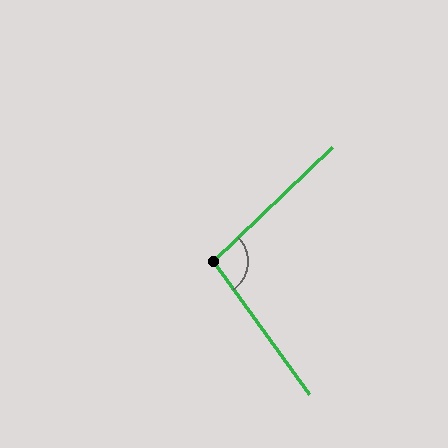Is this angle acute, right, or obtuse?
It is obtuse.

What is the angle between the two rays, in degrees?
Approximately 98 degrees.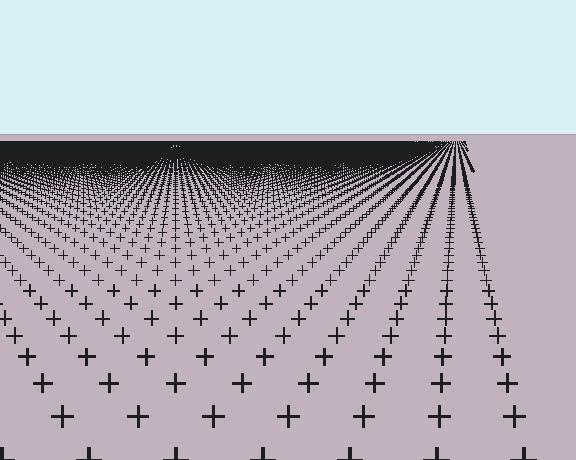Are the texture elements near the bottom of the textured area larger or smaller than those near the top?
Larger. Near the bottom, elements are closer to the viewer and appear at a bigger on-screen size.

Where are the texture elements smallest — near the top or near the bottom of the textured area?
Near the top.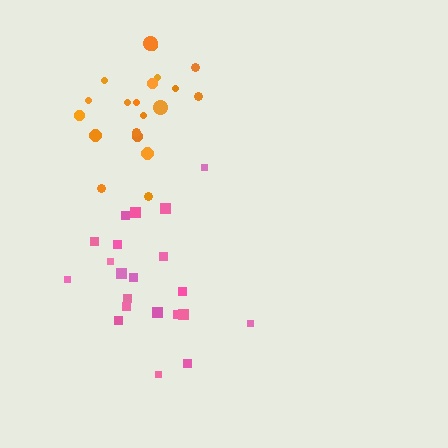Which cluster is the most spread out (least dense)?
Pink.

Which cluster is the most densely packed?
Orange.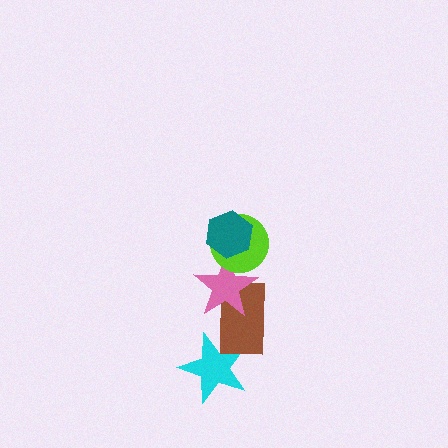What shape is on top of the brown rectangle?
The pink star is on top of the brown rectangle.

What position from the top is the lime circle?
The lime circle is 2nd from the top.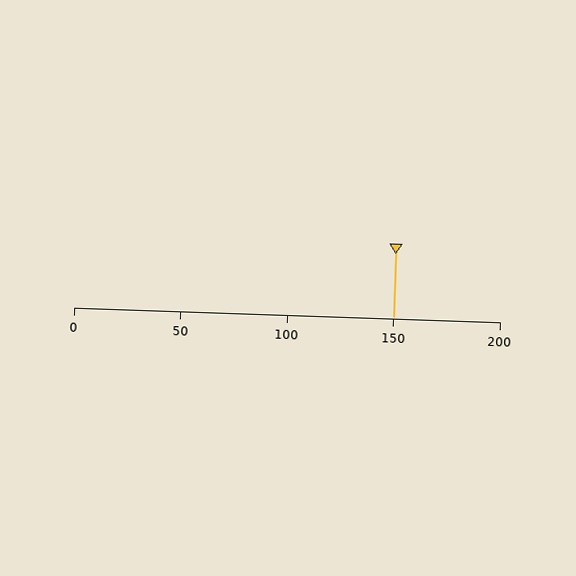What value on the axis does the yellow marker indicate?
The marker indicates approximately 150.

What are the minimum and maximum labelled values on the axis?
The axis runs from 0 to 200.